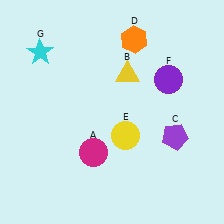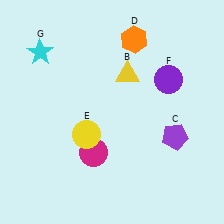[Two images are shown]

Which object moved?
The yellow circle (E) moved left.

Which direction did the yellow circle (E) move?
The yellow circle (E) moved left.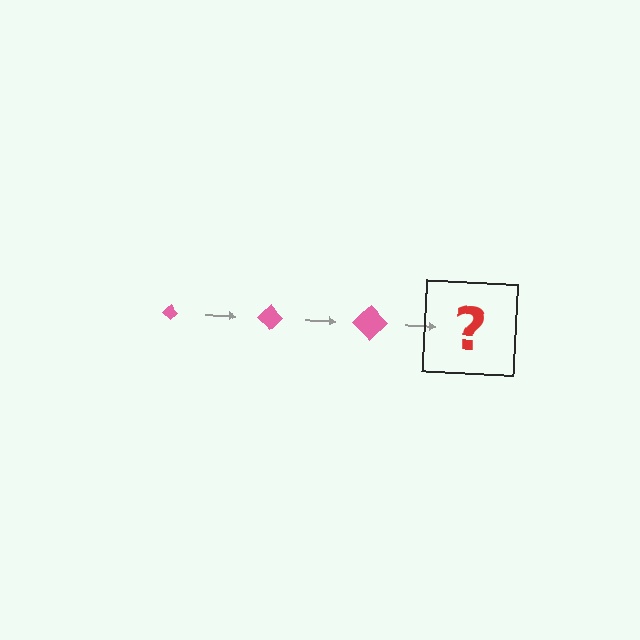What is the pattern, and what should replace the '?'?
The pattern is that the diamond gets progressively larger each step. The '?' should be a pink diamond, larger than the previous one.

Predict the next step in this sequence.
The next step is a pink diamond, larger than the previous one.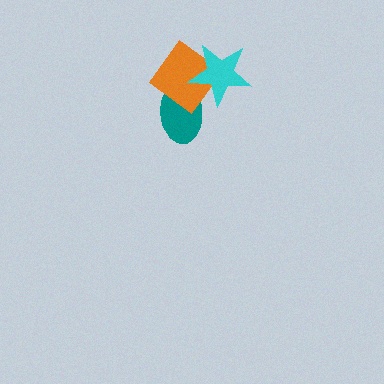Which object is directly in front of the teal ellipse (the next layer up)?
The orange diamond is directly in front of the teal ellipse.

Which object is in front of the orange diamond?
The cyan star is in front of the orange diamond.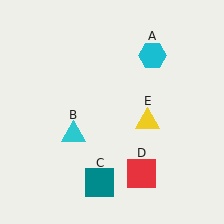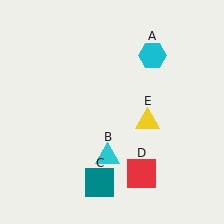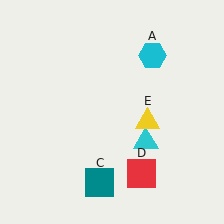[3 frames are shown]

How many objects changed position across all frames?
1 object changed position: cyan triangle (object B).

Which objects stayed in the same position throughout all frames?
Cyan hexagon (object A) and teal square (object C) and red square (object D) and yellow triangle (object E) remained stationary.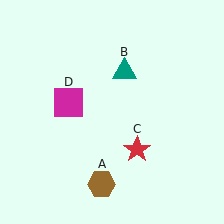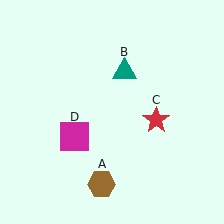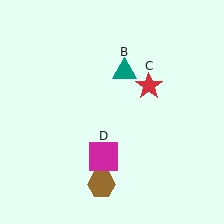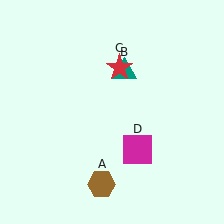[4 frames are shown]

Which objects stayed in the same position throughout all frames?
Brown hexagon (object A) and teal triangle (object B) remained stationary.